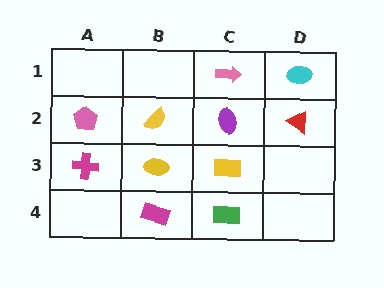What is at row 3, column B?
A yellow ellipse.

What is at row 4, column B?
A magenta rectangle.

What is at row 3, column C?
A yellow rectangle.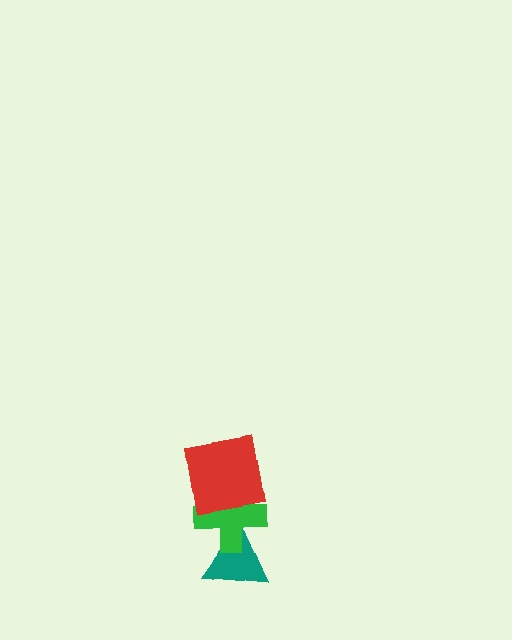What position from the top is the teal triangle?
The teal triangle is 3rd from the top.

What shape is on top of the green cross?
The red square is on top of the green cross.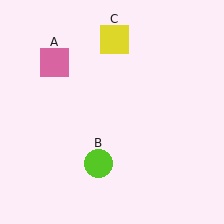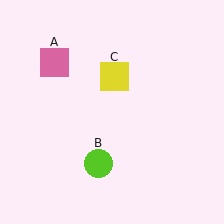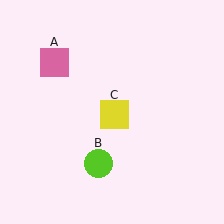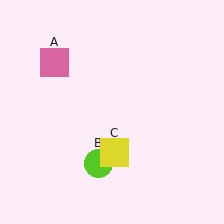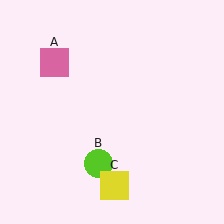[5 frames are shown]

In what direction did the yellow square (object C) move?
The yellow square (object C) moved down.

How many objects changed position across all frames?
1 object changed position: yellow square (object C).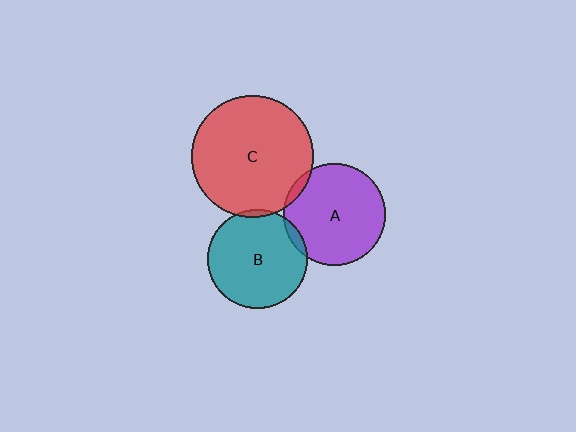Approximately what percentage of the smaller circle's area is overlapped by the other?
Approximately 5%.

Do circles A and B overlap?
Yes.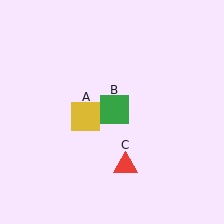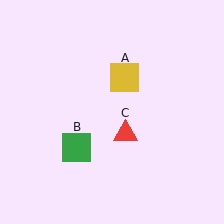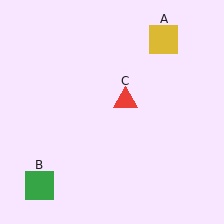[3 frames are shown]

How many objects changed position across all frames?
3 objects changed position: yellow square (object A), green square (object B), red triangle (object C).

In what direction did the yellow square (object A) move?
The yellow square (object A) moved up and to the right.